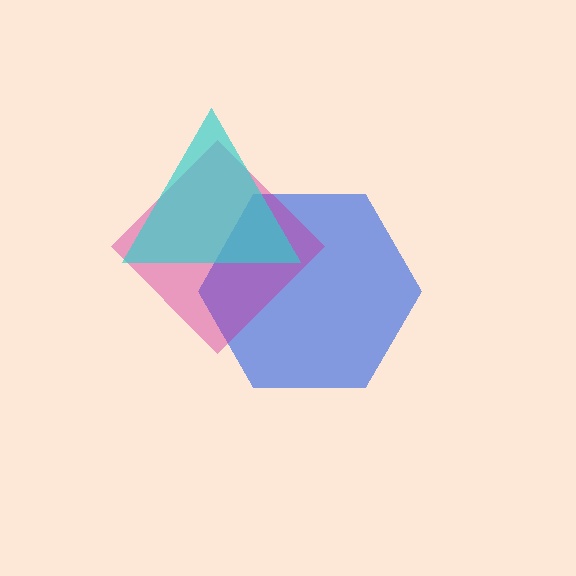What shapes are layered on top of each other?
The layered shapes are: a blue hexagon, a magenta diamond, a cyan triangle.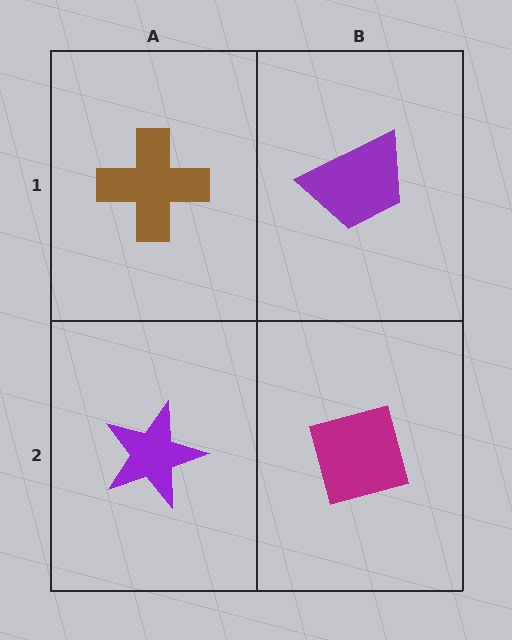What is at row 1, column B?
A purple trapezoid.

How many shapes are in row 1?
2 shapes.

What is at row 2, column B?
A magenta diamond.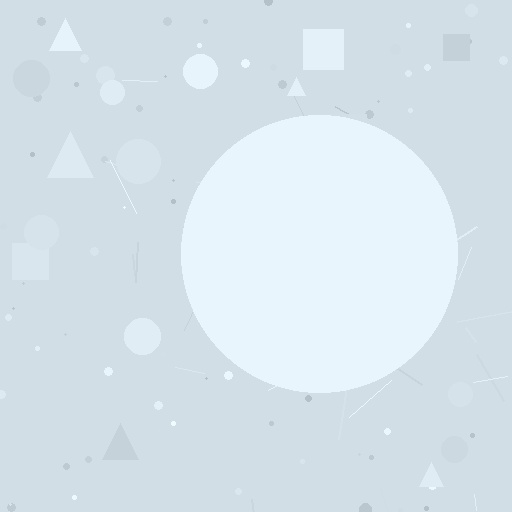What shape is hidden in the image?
A circle is hidden in the image.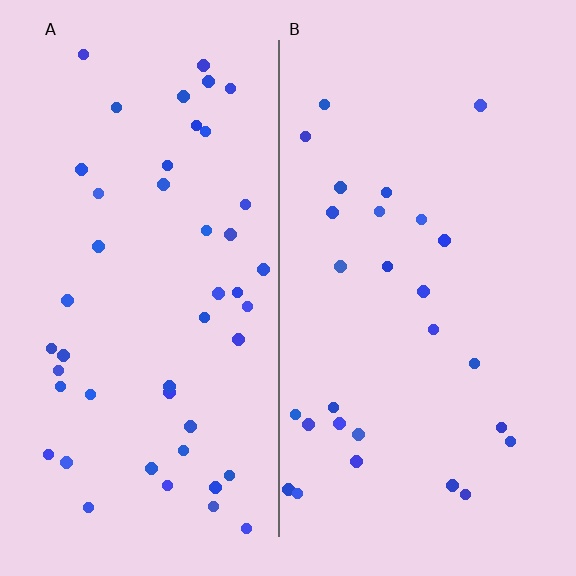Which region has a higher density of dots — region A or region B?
A (the left).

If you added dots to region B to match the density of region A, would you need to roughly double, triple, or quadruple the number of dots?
Approximately double.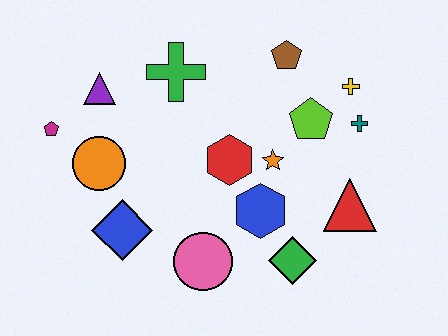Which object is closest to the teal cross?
The yellow cross is closest to the teal cross.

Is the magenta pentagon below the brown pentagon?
Yes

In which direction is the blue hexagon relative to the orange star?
The blue hexagon is below the orange star.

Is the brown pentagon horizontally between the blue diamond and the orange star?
No